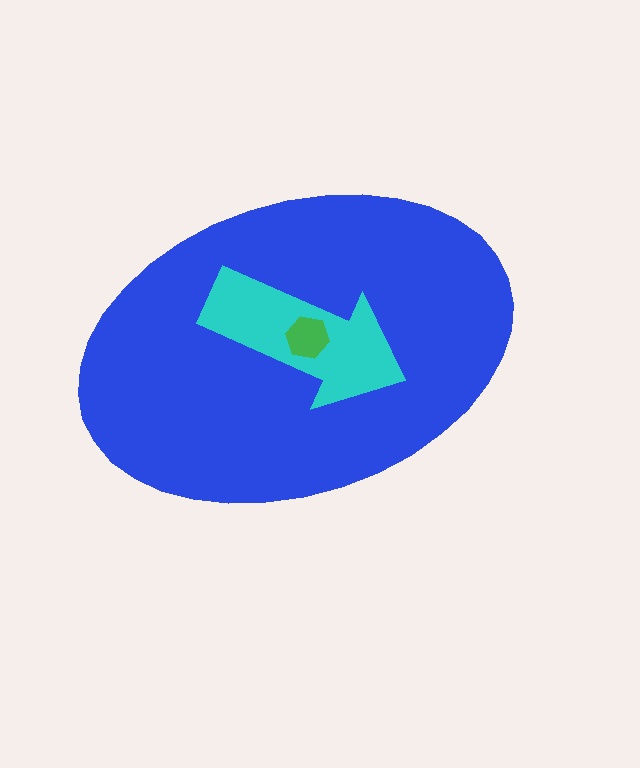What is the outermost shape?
The blue ellipse.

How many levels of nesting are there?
3.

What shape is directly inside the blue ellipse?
The cyan arrow.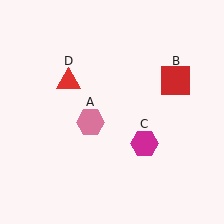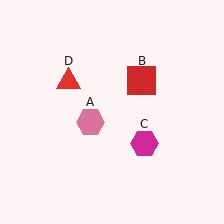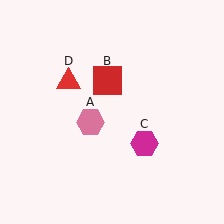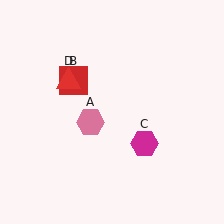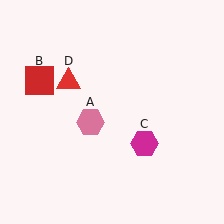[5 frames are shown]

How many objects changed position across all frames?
1 object changed position: red square (object B).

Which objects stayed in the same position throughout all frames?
Pink hexagon (object A) and magenta hexagon (object C) and red triangle (object D) remained stationary.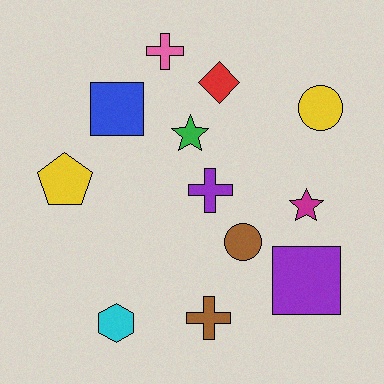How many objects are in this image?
There are 12 objects.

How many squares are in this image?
There are 2 squares.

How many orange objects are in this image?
There are no orange objects.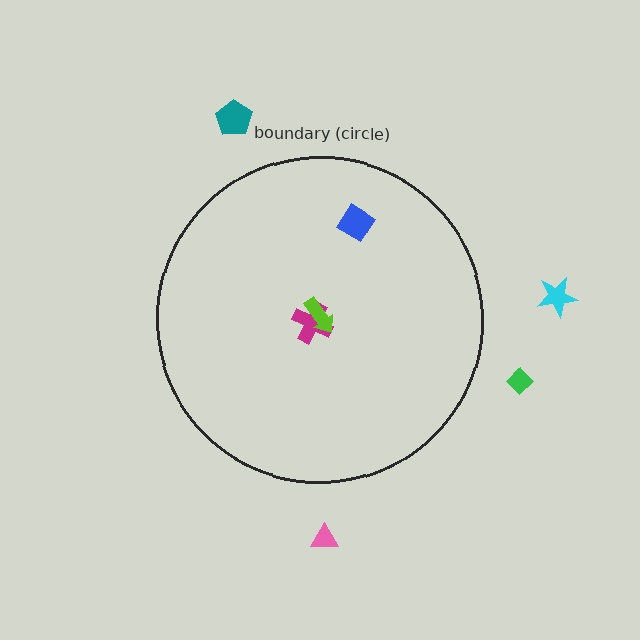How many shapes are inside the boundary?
3 inside, 4 outside.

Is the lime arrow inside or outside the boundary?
Inside.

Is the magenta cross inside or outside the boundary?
Inside.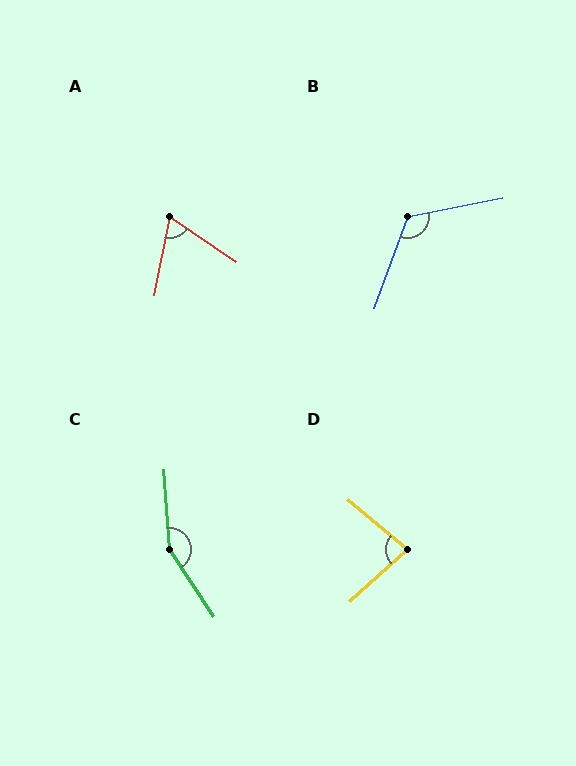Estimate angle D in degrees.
Approximately 82 degrees.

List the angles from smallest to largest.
A (68°), D (82°), B (121°), C (150°).